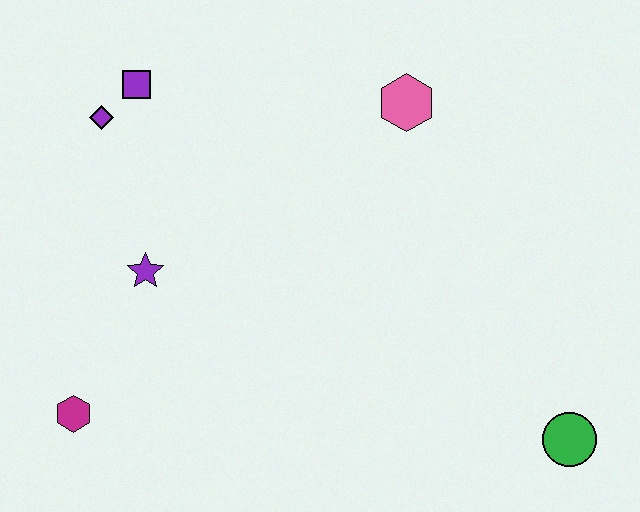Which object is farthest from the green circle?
The purple diamond is farthest from the green circle.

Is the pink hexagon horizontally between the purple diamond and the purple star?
No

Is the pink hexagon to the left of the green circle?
Yes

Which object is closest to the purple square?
The purple diamond is closest to the purple square.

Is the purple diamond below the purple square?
Yes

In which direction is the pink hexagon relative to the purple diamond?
The pink hexagon is to the right of the purple diamond.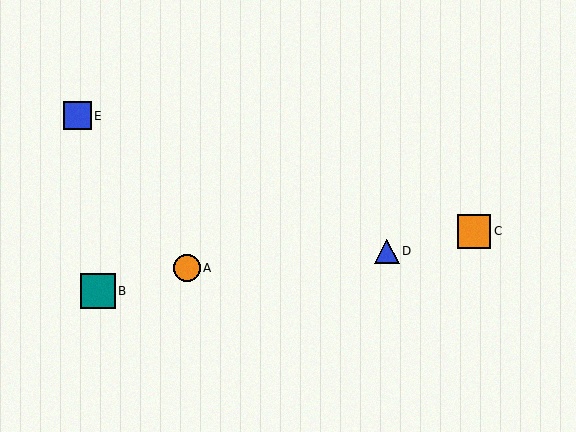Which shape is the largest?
The teal square (labeled B) is the largest.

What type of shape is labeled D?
Shape D is a blue triangle.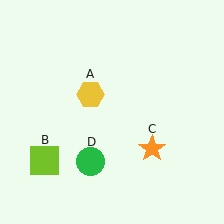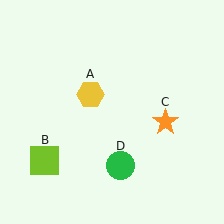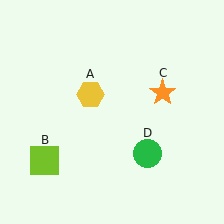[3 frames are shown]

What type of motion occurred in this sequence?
The orange star (object C), green circle (object D) rotated counterclockwise around the center of the scene.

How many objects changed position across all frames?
2 objects changed position: orange star (object C), green circle (object D).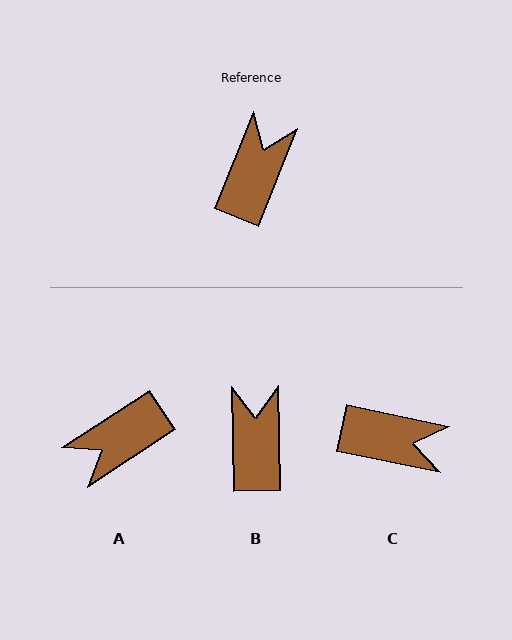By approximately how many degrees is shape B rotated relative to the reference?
Approximately 23 degrees counter-clockwise.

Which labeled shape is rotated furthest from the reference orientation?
A, about 145 degrees away.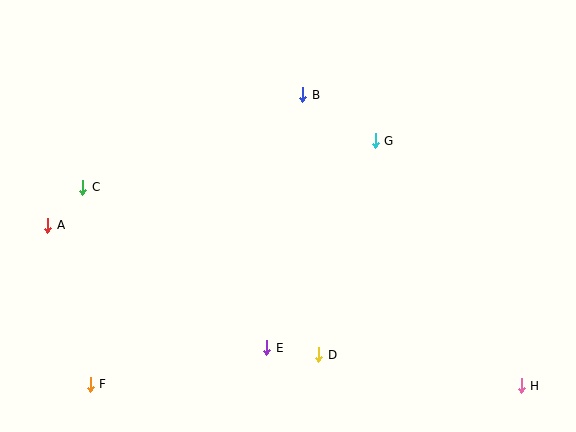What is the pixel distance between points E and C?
The distance between E and C is 244 pixels.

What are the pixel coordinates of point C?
Point C is at (83, 187).